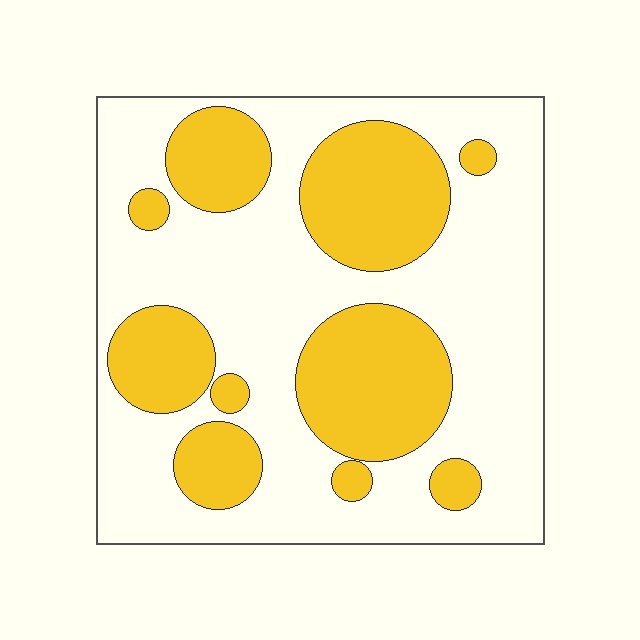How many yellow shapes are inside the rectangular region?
10.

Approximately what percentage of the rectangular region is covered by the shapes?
Approximately 35%.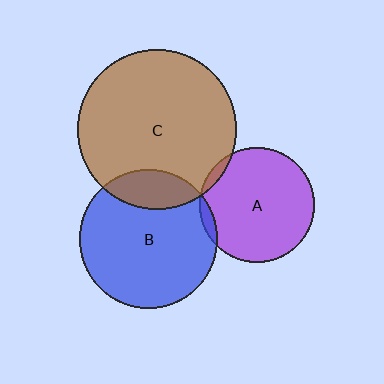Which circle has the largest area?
Circle C (brown).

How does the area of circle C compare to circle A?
Approximately 1.9 times.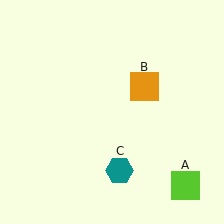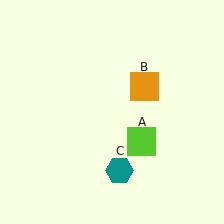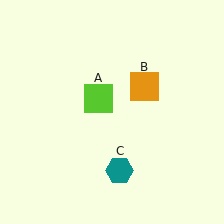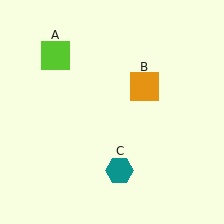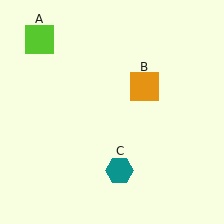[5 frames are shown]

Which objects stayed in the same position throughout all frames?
Orange square (object B) and teal hexagon (object C) remained stationary.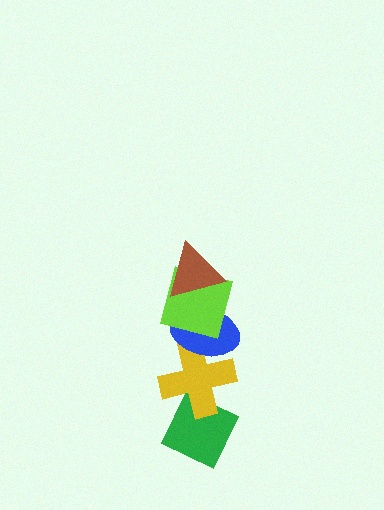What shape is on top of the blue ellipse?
The lime square is on top of the blue ellipse.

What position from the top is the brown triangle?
The brown triangle is 1st from the top.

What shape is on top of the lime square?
The brown triangle is on top of the lime square.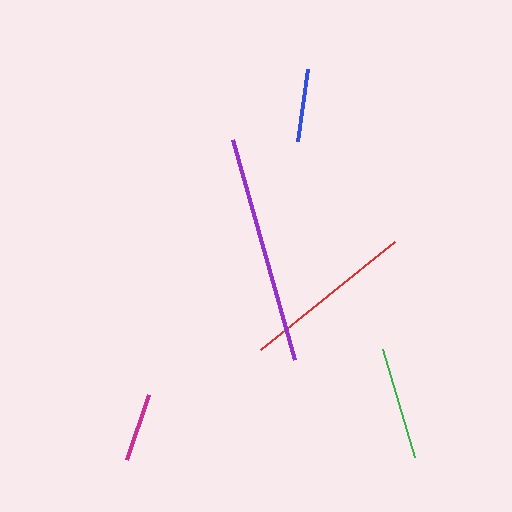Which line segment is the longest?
The purple line is the longest at approximately 229 pixels.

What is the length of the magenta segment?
The magenta segment is approximately 68 pixels long.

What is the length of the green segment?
The green segment is approximately 113 pixels long.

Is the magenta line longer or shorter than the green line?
The green line is longer than the magenta line.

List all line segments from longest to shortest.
From longest to shortest: purple, red, green, blue, magenta.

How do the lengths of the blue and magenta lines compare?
The blue and magenta lines are approximately the same length.